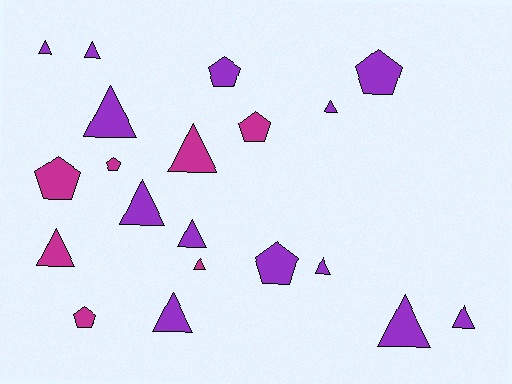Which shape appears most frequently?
Triangle, with 13 objects.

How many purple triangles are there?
There are 10 purple triangles.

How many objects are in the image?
There are 20 objects.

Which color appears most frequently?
Purple, with 13 objects.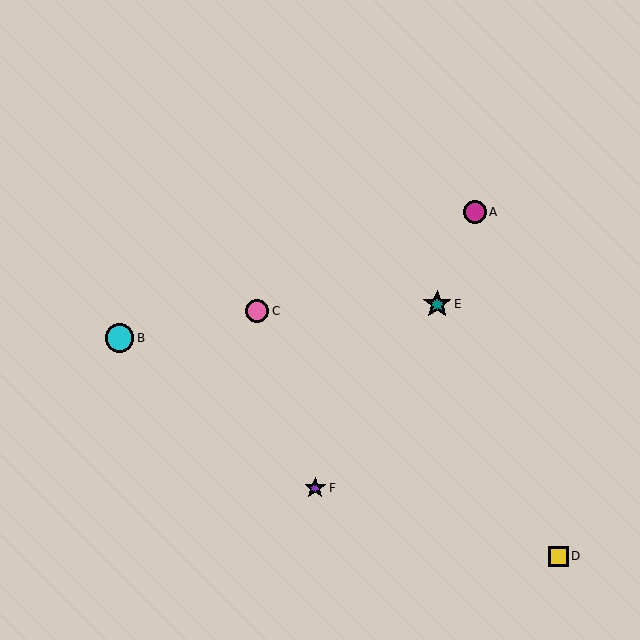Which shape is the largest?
The cyan circle (labeled B) is the largest.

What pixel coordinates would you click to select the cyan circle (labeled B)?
Click at (119, 338) to select the cyan circle B.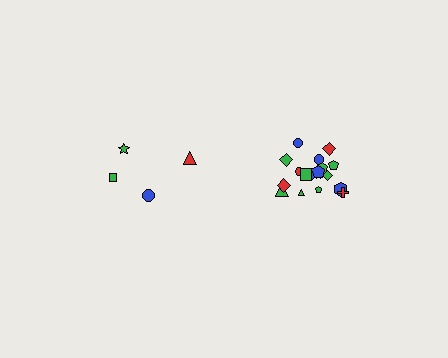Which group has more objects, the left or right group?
The right group.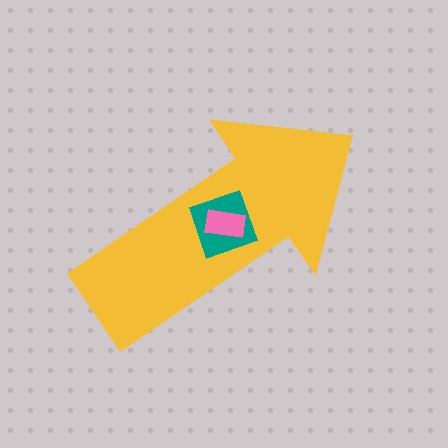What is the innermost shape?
The pink rectangle.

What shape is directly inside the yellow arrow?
The teal square.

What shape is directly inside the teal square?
The pink rectangle.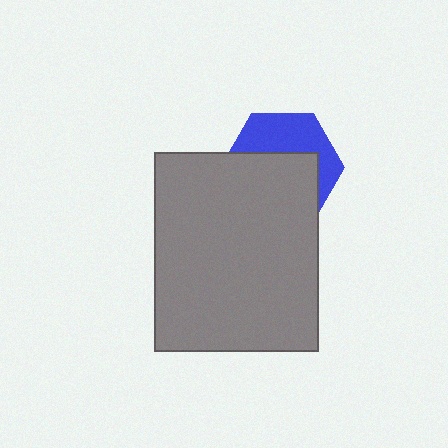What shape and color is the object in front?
The object in front is a gray rectangle.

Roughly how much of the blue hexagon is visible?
A small part of it is visible (roughly 41%).